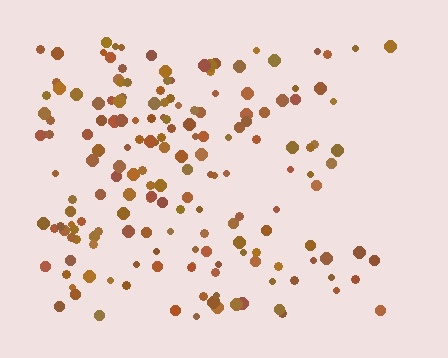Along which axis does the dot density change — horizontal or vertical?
Horizontal.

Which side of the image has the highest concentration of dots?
The left.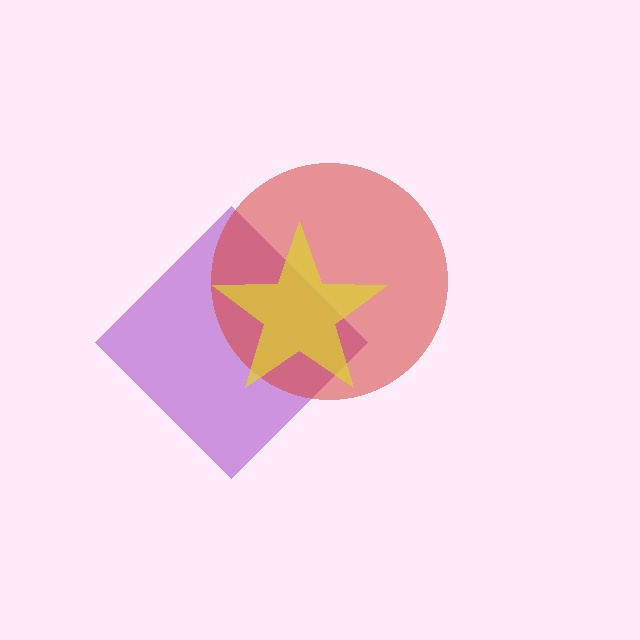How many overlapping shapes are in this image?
There are 3 overlapping shapes in the image.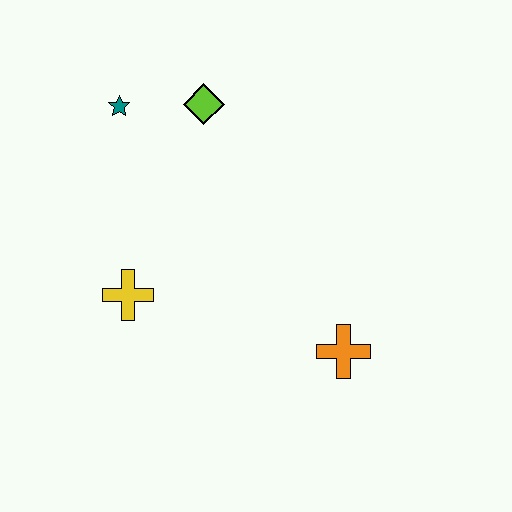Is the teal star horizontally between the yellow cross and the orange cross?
No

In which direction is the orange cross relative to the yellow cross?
The orange cross is to the right of the yellow cross.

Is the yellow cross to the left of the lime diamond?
Yes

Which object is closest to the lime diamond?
The teal star is closest to the lime diamond.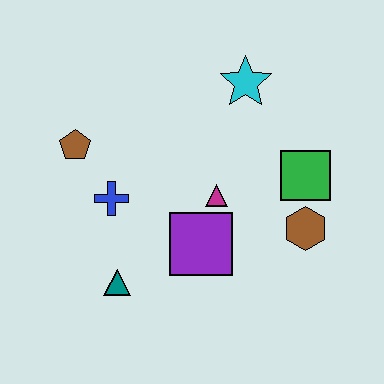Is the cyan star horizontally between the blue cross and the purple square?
No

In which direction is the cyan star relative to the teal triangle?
The cyan star is above the teal triangle.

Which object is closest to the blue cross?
The brown pentagon is closest to the blue cross.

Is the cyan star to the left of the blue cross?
No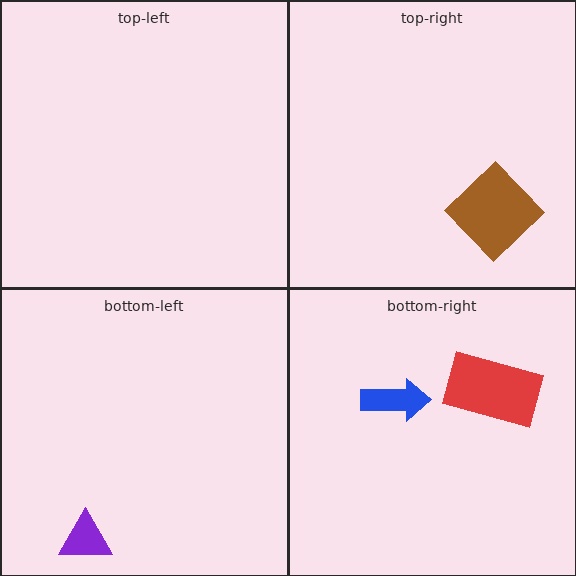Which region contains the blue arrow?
The bottom-right region.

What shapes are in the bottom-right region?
The blue arrow, the red rectangle.